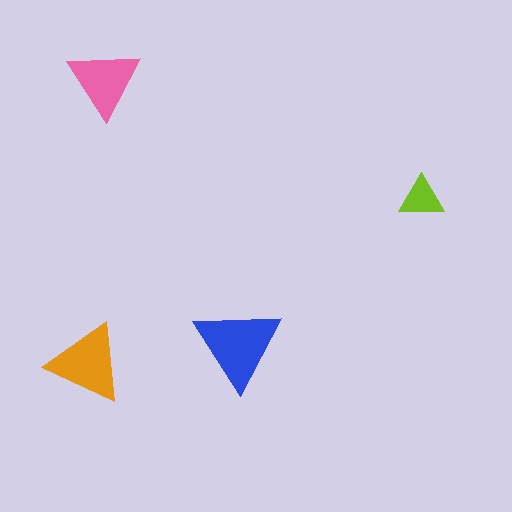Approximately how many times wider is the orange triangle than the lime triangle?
About 2 times wider.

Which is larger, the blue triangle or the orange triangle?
The blue one.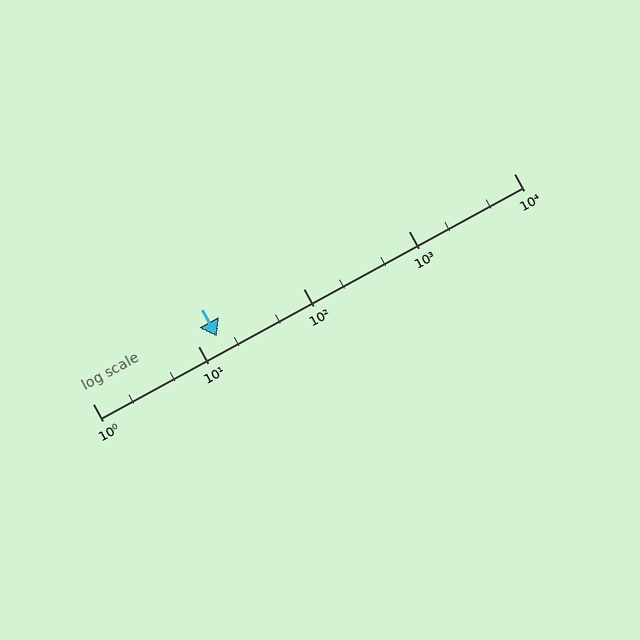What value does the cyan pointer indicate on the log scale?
The pointer indicates approximately 15.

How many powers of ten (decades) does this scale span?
The scale spans 4 decades, from 1 to 10000.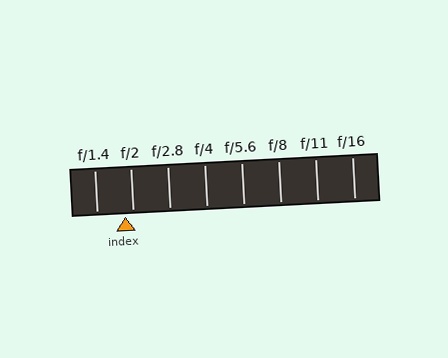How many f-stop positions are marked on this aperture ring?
There are 8 f-stop positions marked.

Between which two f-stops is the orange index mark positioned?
The index mark is between f/1.4 and f/2.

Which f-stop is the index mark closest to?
The index mark is closest to f/2.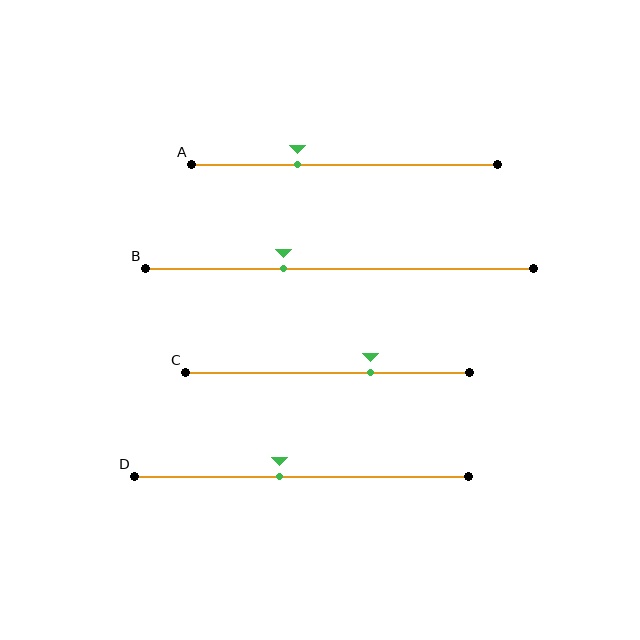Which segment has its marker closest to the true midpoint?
Segment D has its marker closest to the true midpoint.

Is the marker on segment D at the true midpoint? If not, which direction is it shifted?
No, the marker on segment D is shifted to the left by about 7% of the segment length.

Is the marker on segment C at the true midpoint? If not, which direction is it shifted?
No, the marker on segment C is shifted to the right by about 15% of the segment length.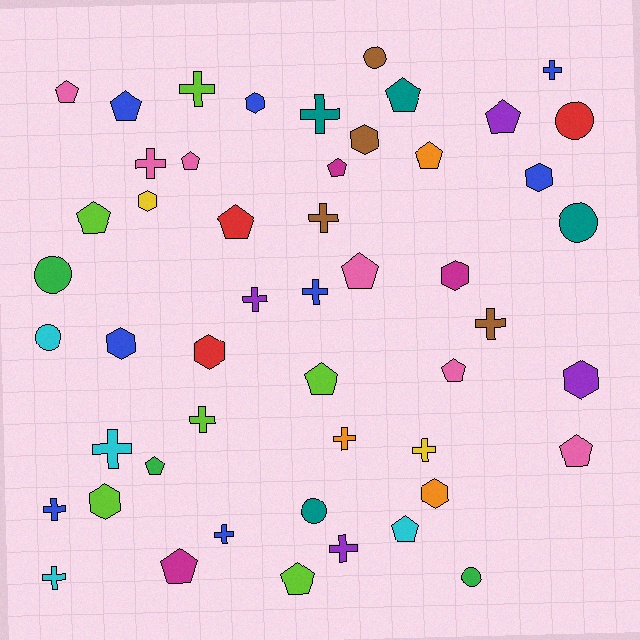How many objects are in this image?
There are 50 objects.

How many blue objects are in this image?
There are 8 blue objects.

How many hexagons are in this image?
There are 10 hexagons.